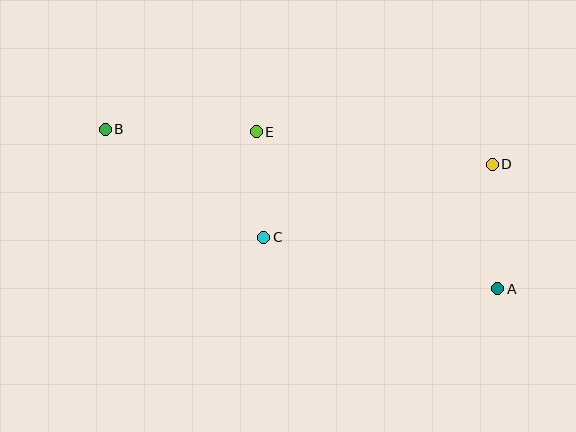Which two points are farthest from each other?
Points A and B are farthest from each other.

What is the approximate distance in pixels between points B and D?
The distance between B and D is approximately 389 pixels.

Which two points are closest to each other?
Points C and E are closest to each other.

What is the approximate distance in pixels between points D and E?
The distance between D and E is approximately 238 pixels.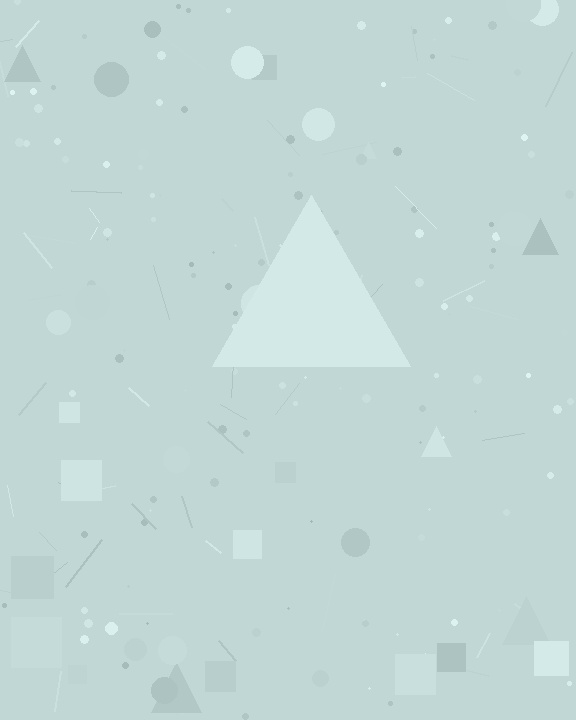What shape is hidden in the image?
A triangle is hidden in the image.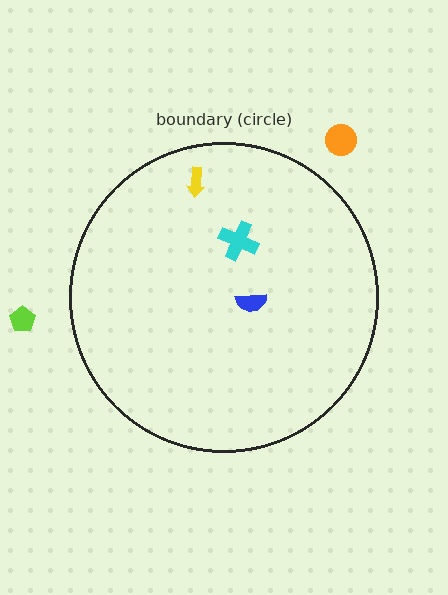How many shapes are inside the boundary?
3 inside, 2 outside.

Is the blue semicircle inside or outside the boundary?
Inside.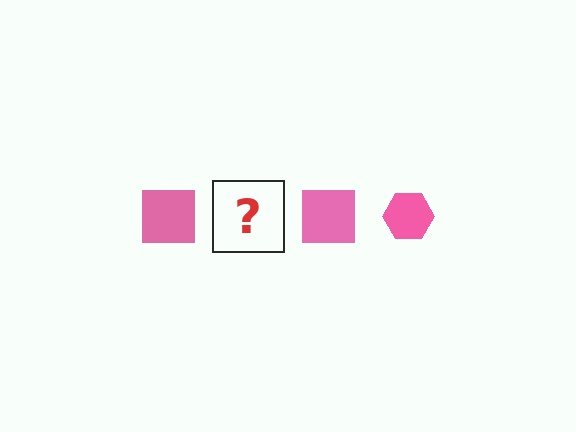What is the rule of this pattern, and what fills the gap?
The rule is that the pattern cycles through square, hexagon shapes in pink. The gap should be filled with a pink hexagon.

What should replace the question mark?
The question mark should be replaced with a pink hexagon.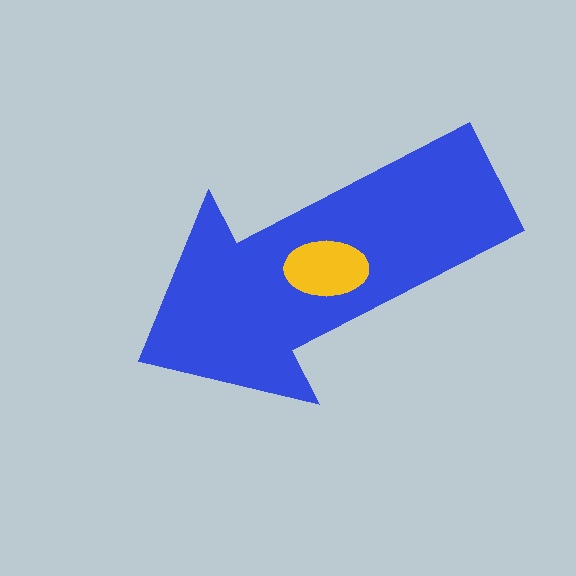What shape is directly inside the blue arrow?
The yellow ellipse.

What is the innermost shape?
The yellow ellipse.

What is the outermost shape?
The blue arrow.